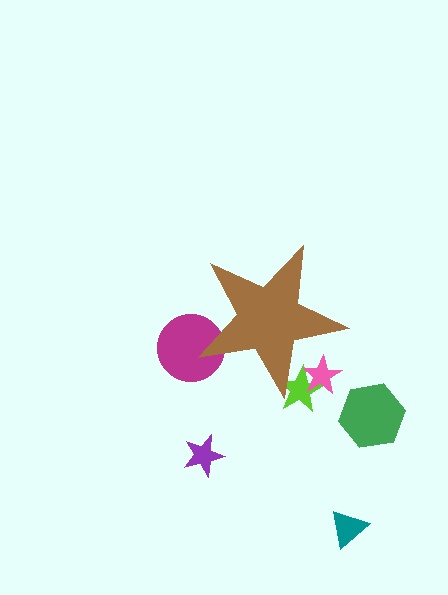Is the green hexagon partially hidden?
No, the green hexagon is fully visible.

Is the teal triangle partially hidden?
No, the teal triangle is fully visible.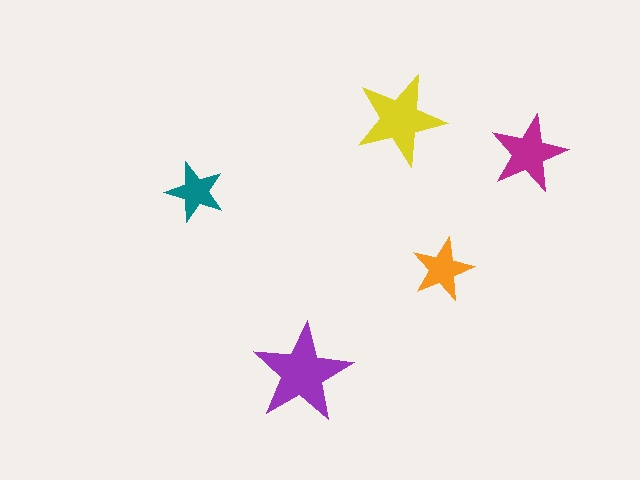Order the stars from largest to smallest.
the purple one, the yellow one, the magenta one, the orange one, the teal one.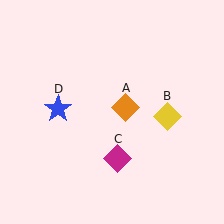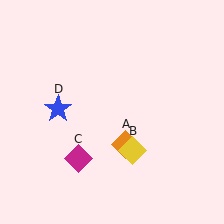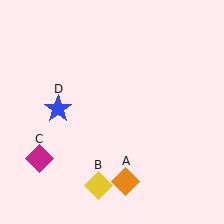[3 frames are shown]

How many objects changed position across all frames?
3 objects changed position: orange diamond (object A), yellow diamond (object B), magenta diamond (object C).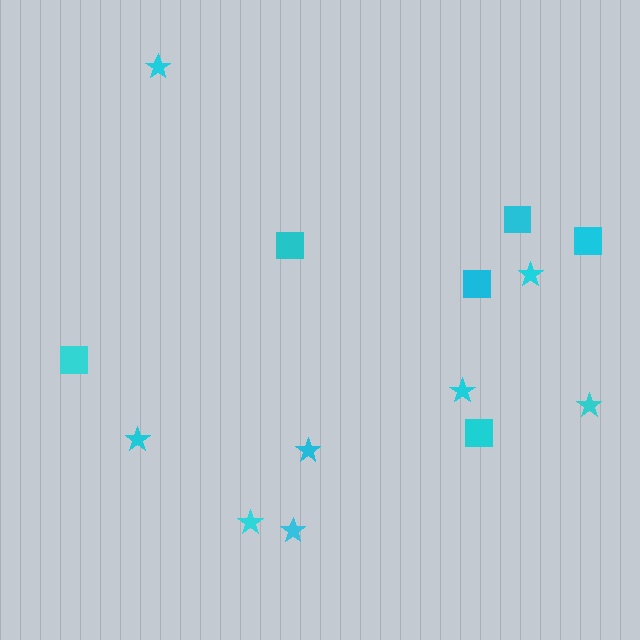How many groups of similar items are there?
There are 2 groups: one group of squares (6) and one group of stars (8).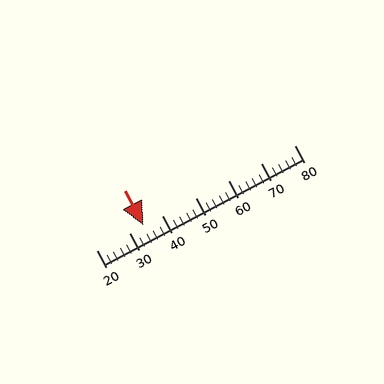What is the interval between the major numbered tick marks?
The major tick marks are spaced 10 units apart.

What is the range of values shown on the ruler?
The ruler shows values from 20 to 80.